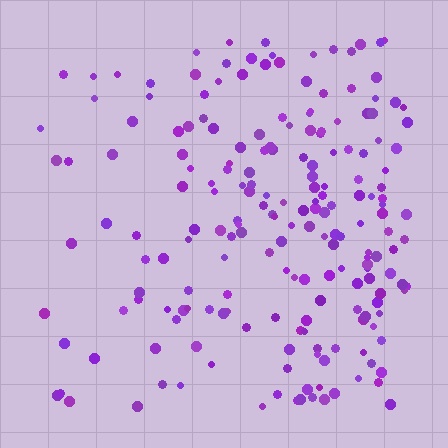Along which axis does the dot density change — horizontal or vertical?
Horizontal.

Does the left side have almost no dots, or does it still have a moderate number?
Still a moderate number, just noticeably fewer than the right.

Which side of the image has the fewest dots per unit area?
The left.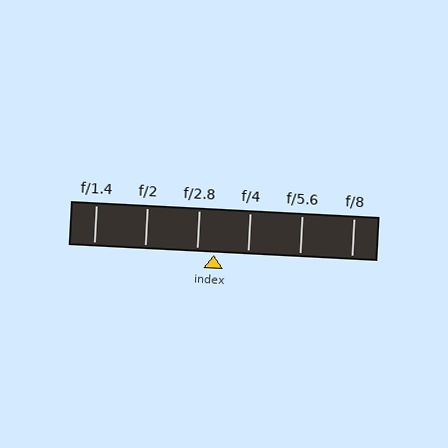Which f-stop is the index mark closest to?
The index mark is closest to f/2.8.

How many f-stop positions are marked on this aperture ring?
There are 6 f-stop positions marked.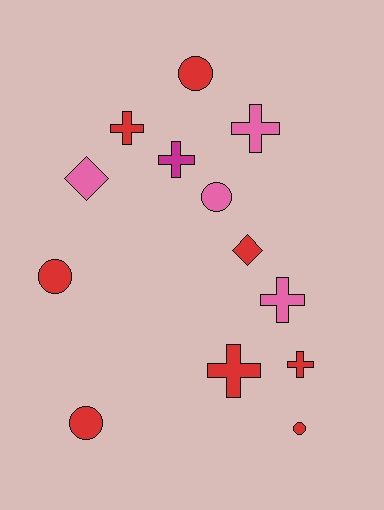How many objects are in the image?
There are 13 objects.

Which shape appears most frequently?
Cross, with 6 objects.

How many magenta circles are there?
There are no magenta circles.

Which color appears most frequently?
Red, with 8 objects.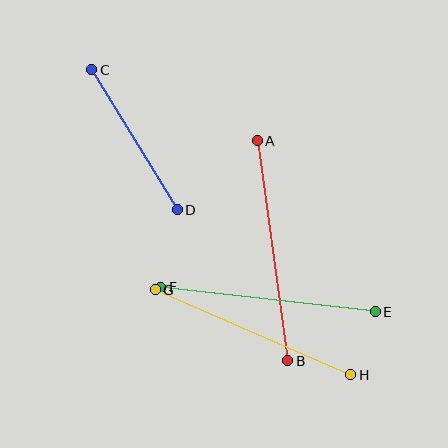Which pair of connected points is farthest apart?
Points A and B are farthest apart.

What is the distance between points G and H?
The distance is approximately 213 pixels.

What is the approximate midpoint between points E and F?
The midpoint is at approximately (268, 299) pixels.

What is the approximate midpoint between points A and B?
The midpoint is at approximately (273, 251) pixels.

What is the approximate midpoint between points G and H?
The midpoint is at approximately (253, 332) pixels.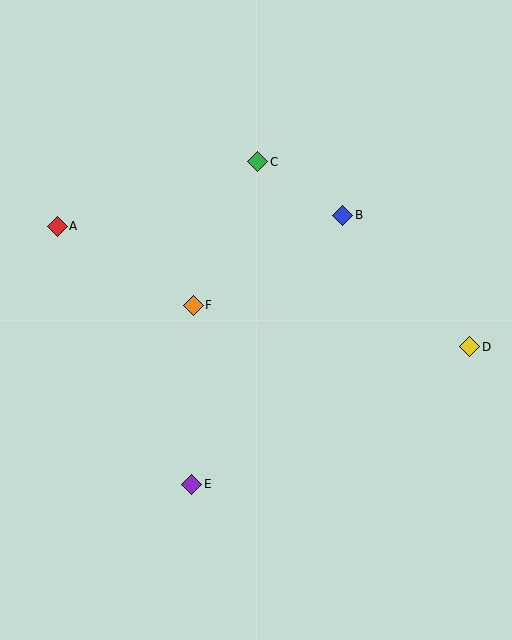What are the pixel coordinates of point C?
Point C is at (258, 162).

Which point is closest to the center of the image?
Point F at (193, 305) is closest to the center.